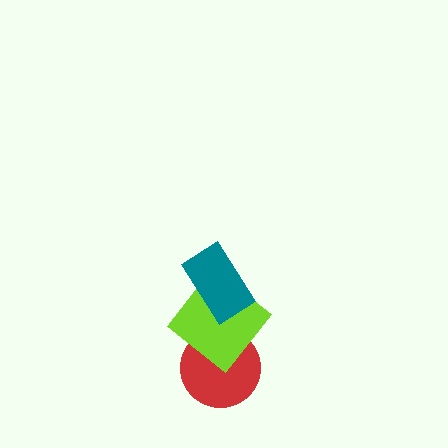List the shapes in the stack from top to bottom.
From top to bottom: the teal rectangle, the lime diamond, the red circle.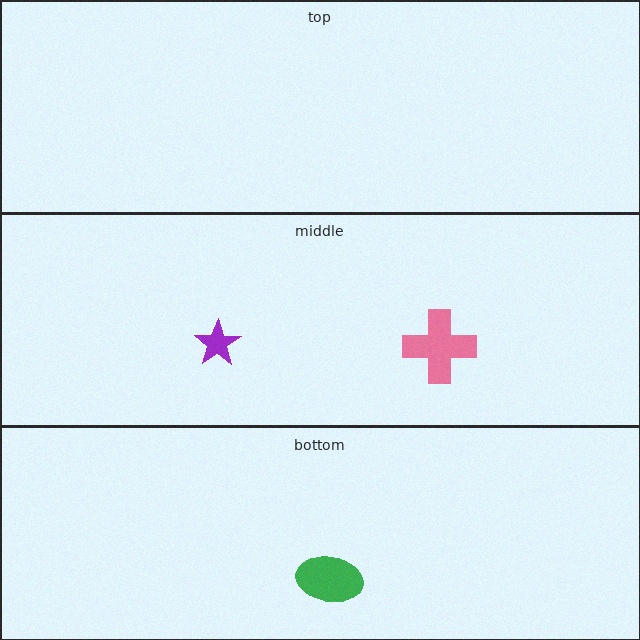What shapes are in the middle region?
The pink cross, the purple star.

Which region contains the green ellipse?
The bottom region.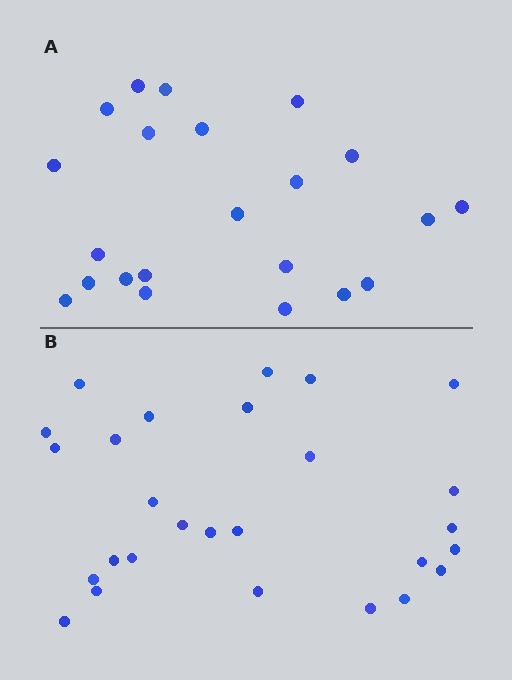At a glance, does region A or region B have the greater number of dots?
Region B (the bottom region) has more dots.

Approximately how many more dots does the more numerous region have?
Region B has about 5 more dots than region A.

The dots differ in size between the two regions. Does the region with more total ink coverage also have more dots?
No. Region A has more total ink coverage because its dots are larger, but region B actually contains more individual dots. Total area can be misleading — the number of items is what matters here.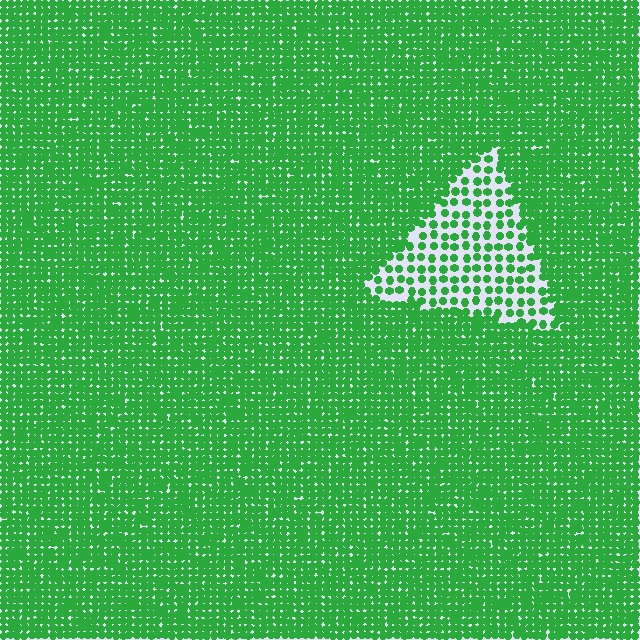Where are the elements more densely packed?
The elements are more densely packed outside the triangle boundary.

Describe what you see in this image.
The image contains small green elements arranged at two different densities. A triangle-shaped region is visible where the elements are less densely packed than the surrounding area.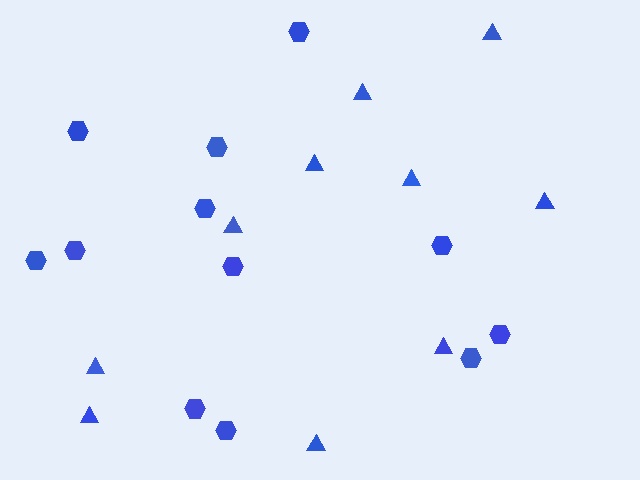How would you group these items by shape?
There are 2 groups: one group of triangles (10) and one group of hexagons (12).